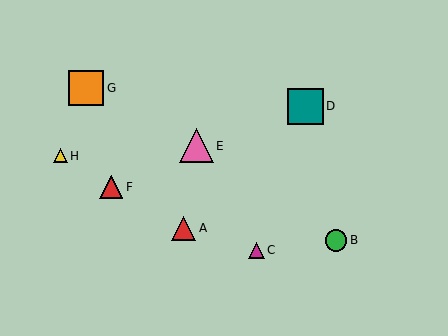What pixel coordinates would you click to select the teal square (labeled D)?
Click at (305, 106) to select the teal square D.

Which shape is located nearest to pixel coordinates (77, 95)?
The orange square (labeled G) at (86, 88) is nearest to that location.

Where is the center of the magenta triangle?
The center of the magenta triangle is at (257, 250).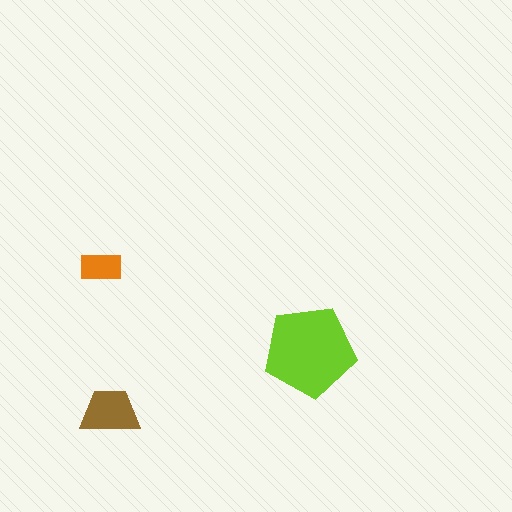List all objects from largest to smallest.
The lime pentagon, the brown trapezoid, the orange rectangle.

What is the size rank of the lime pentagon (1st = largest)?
1st.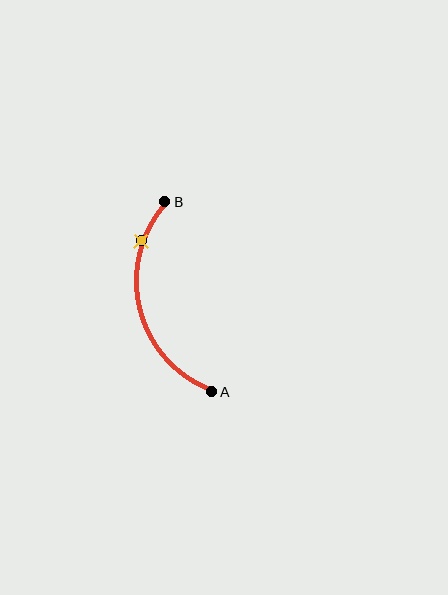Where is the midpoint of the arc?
The arc midpoint is the point on the curve farthest from the straight line joining A and B. It sits to the left of that line.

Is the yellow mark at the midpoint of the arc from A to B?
No. The yellow mark lies on the arc but is closer to endpoint B. The arc midpoint would be at the point on the curve equidistant along the arc from both A and B.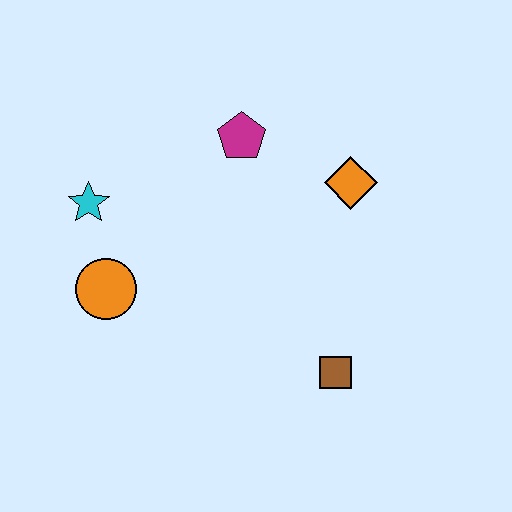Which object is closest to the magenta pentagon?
The orange diamond is closest to the magenta pentagon.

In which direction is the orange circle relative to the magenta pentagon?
The orange circle is below the magenta pentagon.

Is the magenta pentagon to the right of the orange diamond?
No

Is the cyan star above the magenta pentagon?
No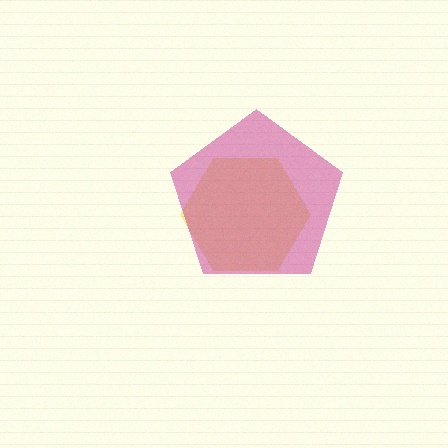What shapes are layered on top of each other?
The layered shapes are: a yellow hexagon, a magenta pentagon.